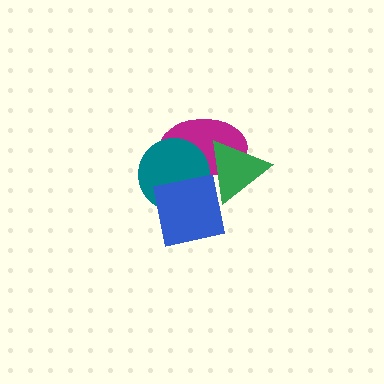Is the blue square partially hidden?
No, no other shape covers it.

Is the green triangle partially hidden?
Yes, it is partially covered by another shape.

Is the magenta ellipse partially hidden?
Yes, it is partially covered by another shape.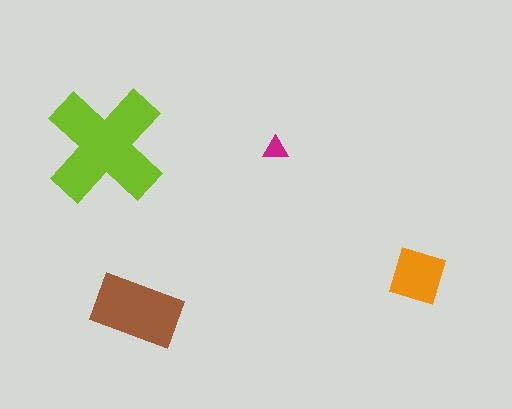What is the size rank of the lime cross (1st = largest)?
1st.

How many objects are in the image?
There are 4 objects in the image.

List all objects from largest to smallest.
The lime cross, the brown rectangle, the orange square, the magenta triangle.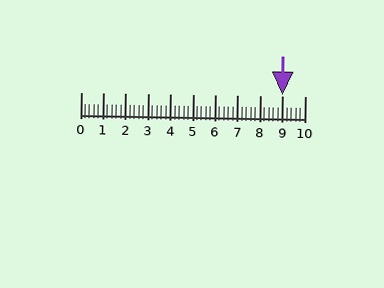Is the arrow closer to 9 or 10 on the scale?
The arrow is closer to 9.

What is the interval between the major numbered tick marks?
The major tick marks are spaced 1 units apart.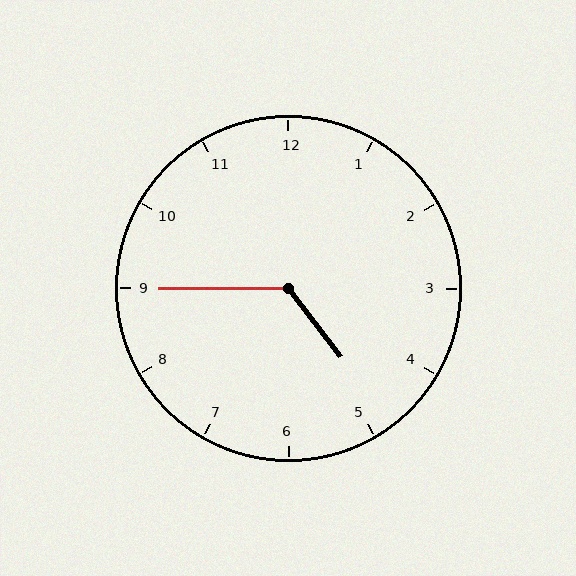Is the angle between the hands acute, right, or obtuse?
It is obtuse.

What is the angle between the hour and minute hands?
Approximately 128 degrees.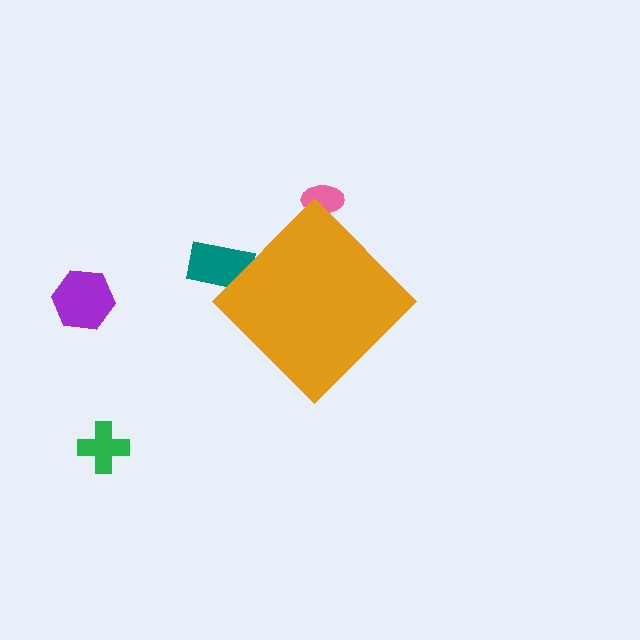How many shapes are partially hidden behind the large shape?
2 shapes are partially hidden.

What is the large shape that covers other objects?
An orange diamond.